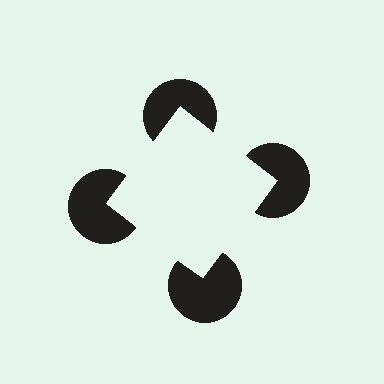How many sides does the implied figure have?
4 sides.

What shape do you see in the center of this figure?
An illusory square — its edges are inferred from the aligned wedge cuts in the pac-man discs, not physically drawn.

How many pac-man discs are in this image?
There are 4 — one at each vertex of the illusory square.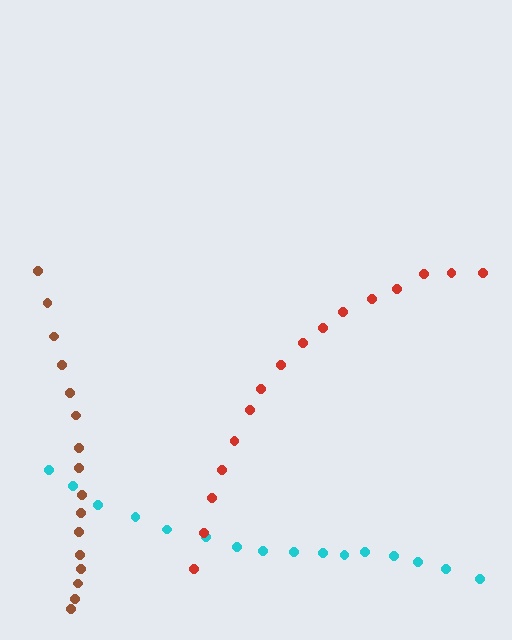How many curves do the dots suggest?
There are 3 distinct paths.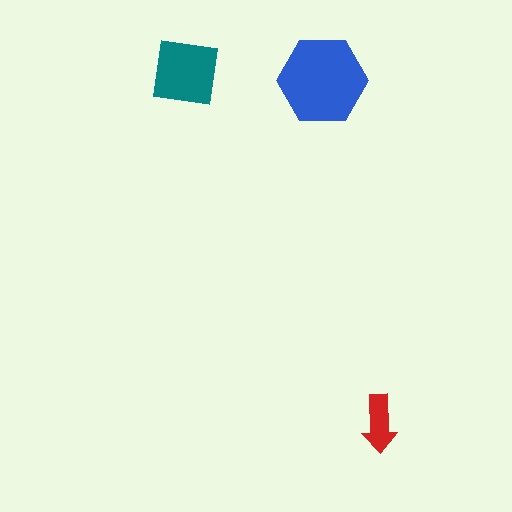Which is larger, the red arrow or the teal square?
The teal square.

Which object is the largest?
The blue hexagon.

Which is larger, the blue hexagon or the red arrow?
The blue hexagon.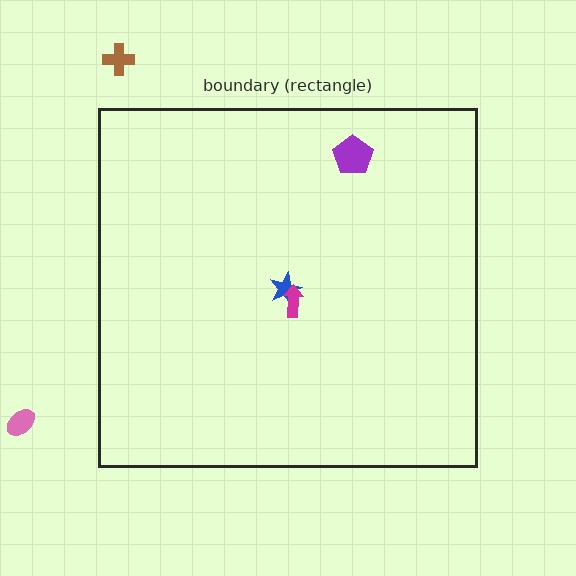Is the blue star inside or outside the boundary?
Inside.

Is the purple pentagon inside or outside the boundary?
Inside.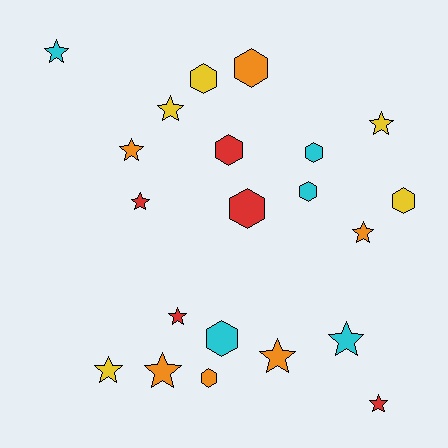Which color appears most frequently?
Orange, with 6 objects.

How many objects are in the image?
There are 21 objects.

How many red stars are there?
There are 3 red stars.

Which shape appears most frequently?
Star, with 12 objects.